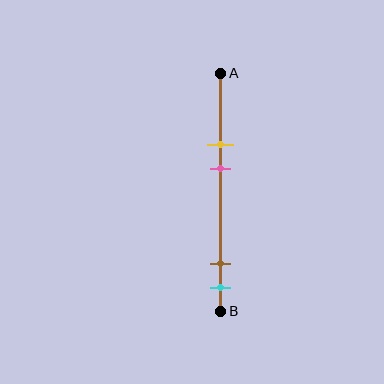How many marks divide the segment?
There are 4 marks dividing the segment.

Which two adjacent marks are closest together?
The brown and cyan marks are the closest adjacent pair.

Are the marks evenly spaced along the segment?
No, the marks are not evenly spaced.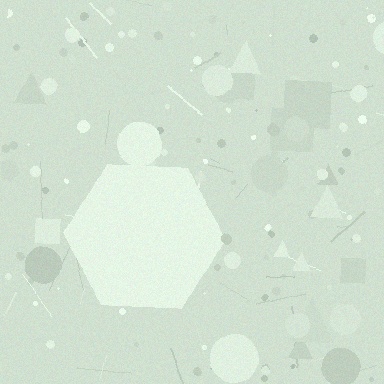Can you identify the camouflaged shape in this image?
The camouflaged shape is a hexagon.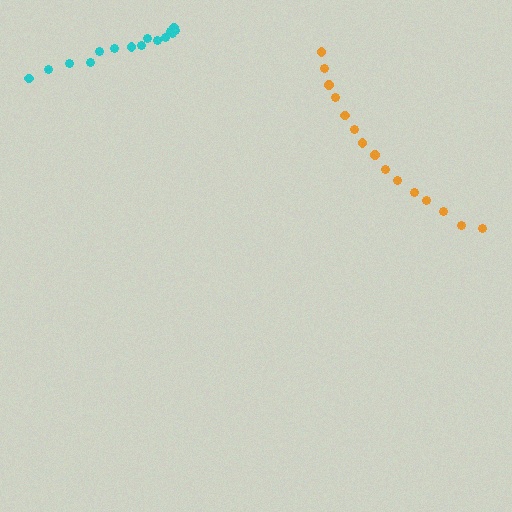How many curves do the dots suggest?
There are 2 distinct paths.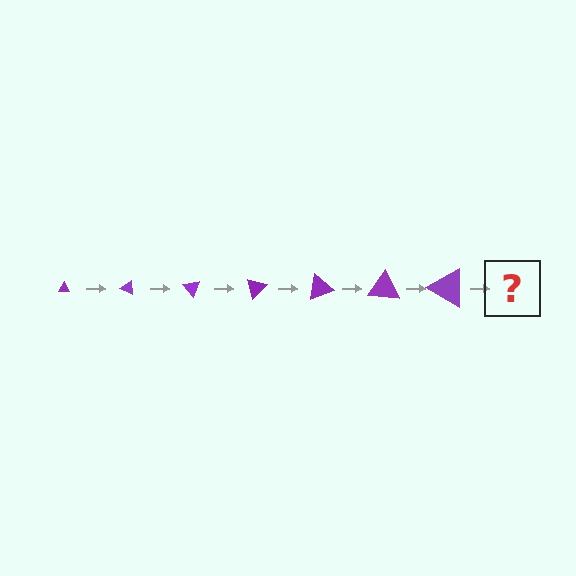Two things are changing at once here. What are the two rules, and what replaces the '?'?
The two rules are that the triangle grows larger each step and it rotates 25 degrees each step. The '?' should be a triangle, larger than the previous one and rotated 175 degrees from the start.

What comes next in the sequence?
The next element should be a triangle, larger than the previous one and rotated 175 degrees from the start.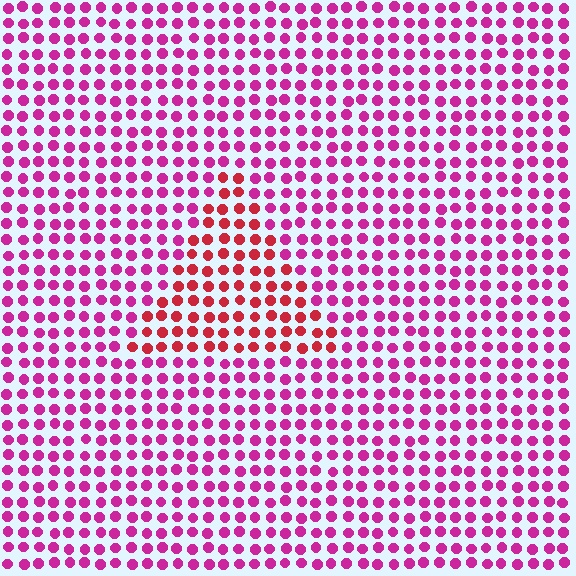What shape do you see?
I see a triangle.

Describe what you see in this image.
The image is filled with small magenta elements in a uniform arrangement. A triangle-shaped region is visible where the elements are tinted to a slightly different hue, forming a subtle color boundary.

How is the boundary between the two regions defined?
The boundary is defined purely by a slight shift in hue (about 35 degrees). Spacing, size, and orientation are identical on both sides.